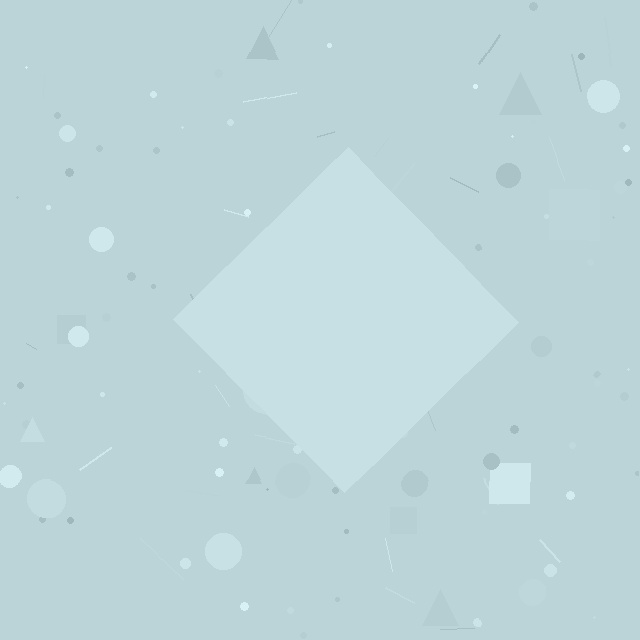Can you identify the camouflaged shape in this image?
The camouflaged shape is a diamond.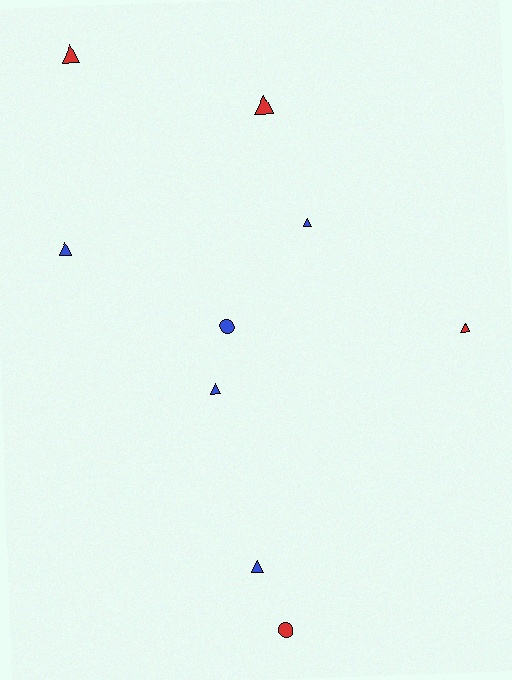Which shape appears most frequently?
Triangle, with 7 objects.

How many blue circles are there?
There is 1 blue circle.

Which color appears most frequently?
Blue, with 5 objects.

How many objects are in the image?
There are 9 objects.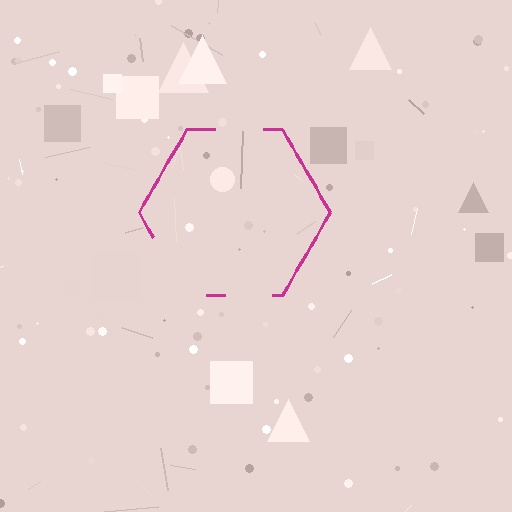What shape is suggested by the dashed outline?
The dashed outline suggests a hexagon.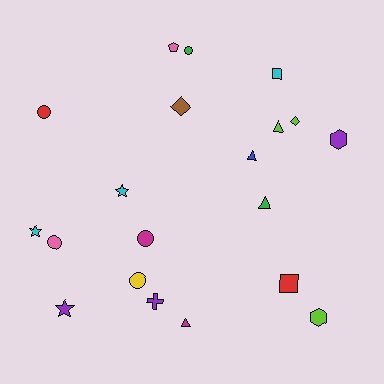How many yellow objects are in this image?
There is 1 yellow object.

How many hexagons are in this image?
There are 2 hexagons.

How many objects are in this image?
There are 20 objects.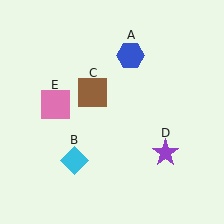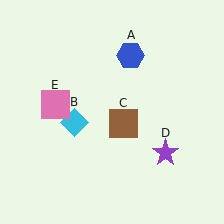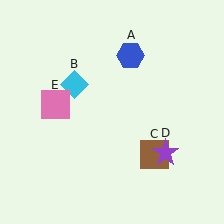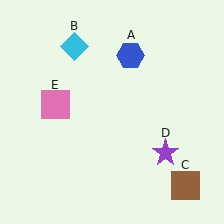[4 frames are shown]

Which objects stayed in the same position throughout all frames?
Blue hexagon (object A) and purple star (object D) and pink square (object E) remained stationary.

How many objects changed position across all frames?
2 objects changed position: cyan diamond (object B), brown square (object C).